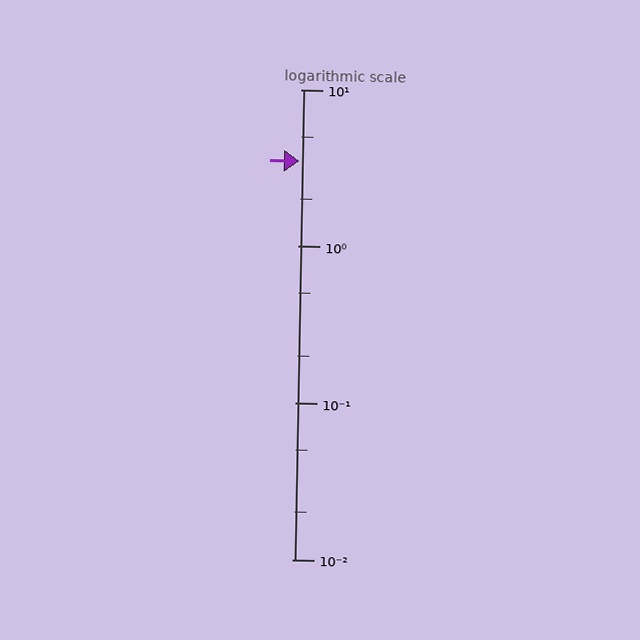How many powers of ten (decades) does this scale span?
The scale spans 3 decades, from 0.01 to 10.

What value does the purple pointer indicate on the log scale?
The pointer indicates approximately 3.5.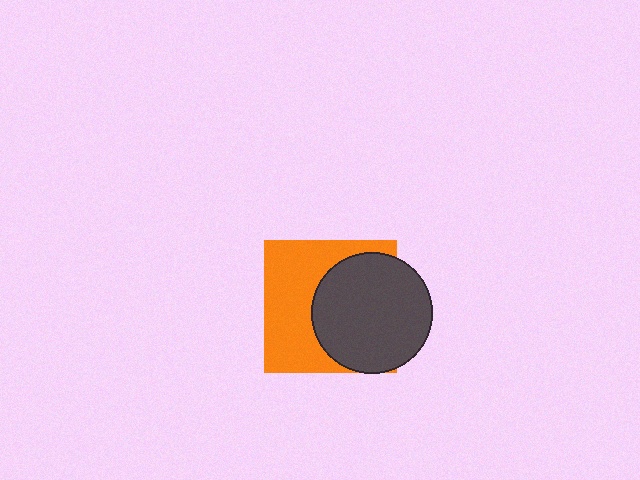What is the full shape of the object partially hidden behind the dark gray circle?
The partially hidden object is an orange square.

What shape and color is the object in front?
The object in front is a dark gray circle.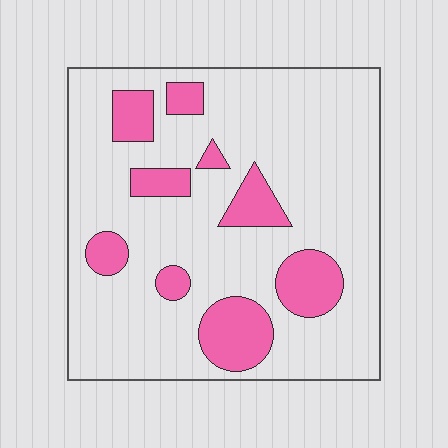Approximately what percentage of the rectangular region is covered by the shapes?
Approximately 20%.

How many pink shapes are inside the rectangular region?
9.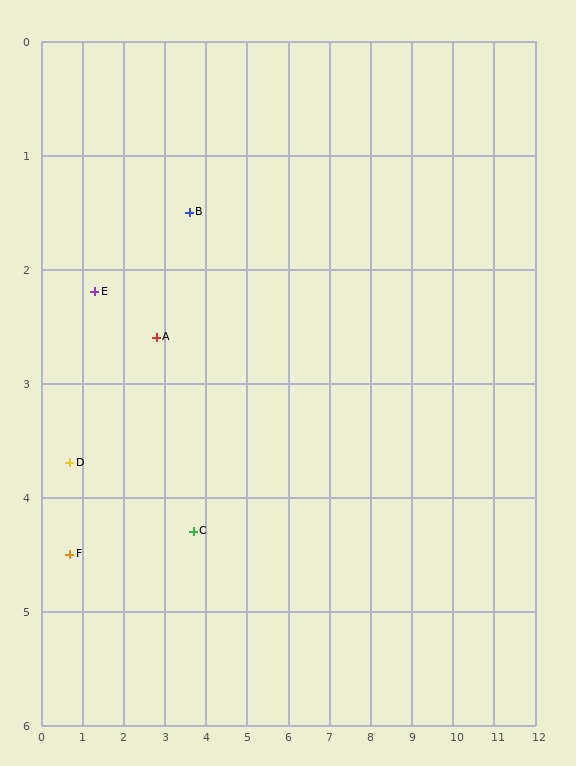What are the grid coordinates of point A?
Point A is at approximately (2.8, 2.6).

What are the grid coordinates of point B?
Point B is at approximately (3.6, 1.5).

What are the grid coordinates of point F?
Point F is at approximately (0.7, 4.5).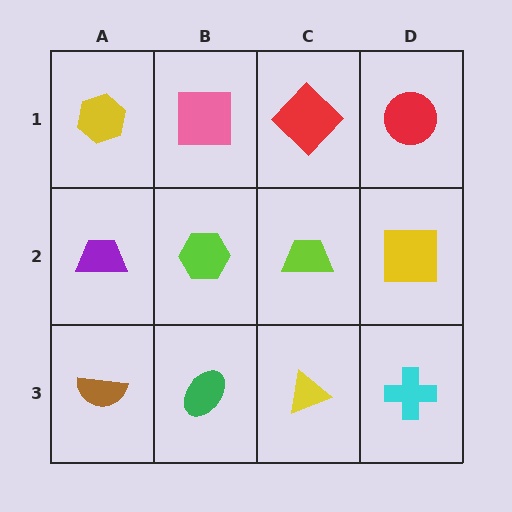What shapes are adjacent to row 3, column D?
A yellow square (row 2, column D), a yellow triangle (row 3, column C).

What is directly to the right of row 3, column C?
A cyan cross.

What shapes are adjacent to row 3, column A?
A purple trapezoid (row 2, column A), a green ellipse (row 3, column B).